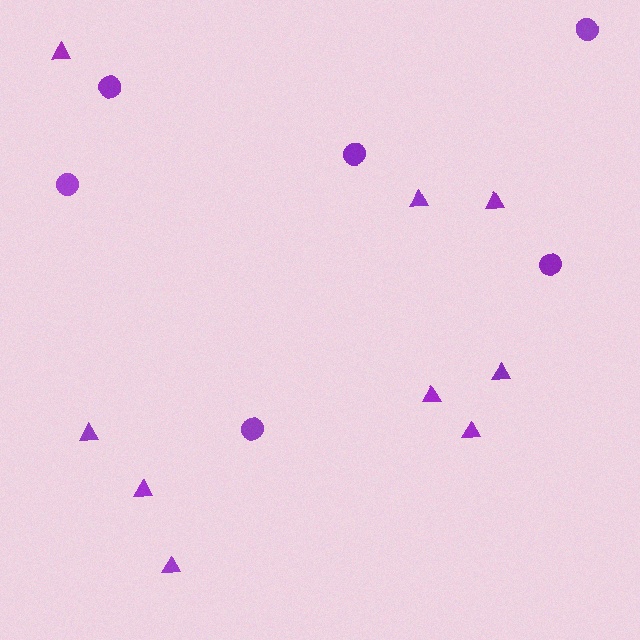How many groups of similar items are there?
There are 2 groups: one group of triangles (9) and one group of circles (6).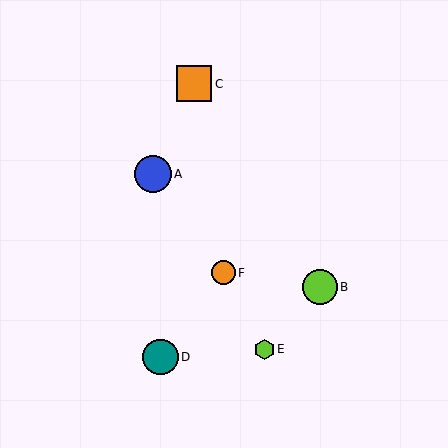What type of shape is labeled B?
Shape B is a lime circle.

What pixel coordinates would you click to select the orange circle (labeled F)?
Click at (223, 273) to select the orange circle F.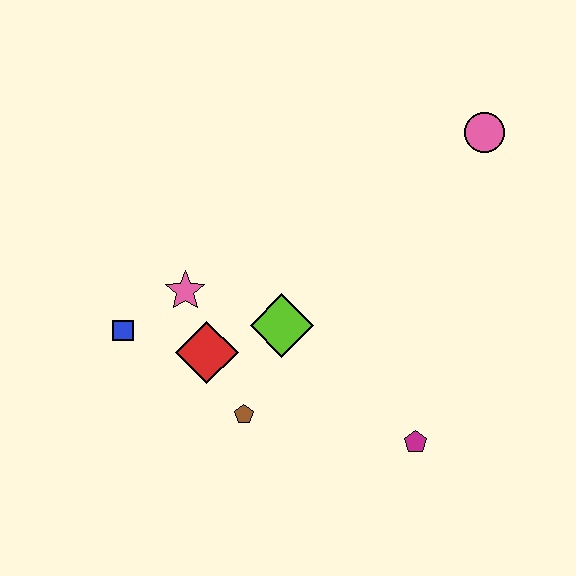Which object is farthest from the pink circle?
The blue square is farthest from the pink circle.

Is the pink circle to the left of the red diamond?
No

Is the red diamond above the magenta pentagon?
Yes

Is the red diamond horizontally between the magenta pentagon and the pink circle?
No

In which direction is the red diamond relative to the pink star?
The red diamond is below the pink star.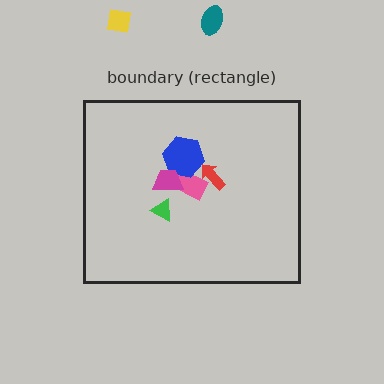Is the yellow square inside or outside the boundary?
Outside.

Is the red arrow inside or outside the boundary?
Inside.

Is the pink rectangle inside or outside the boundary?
Inside.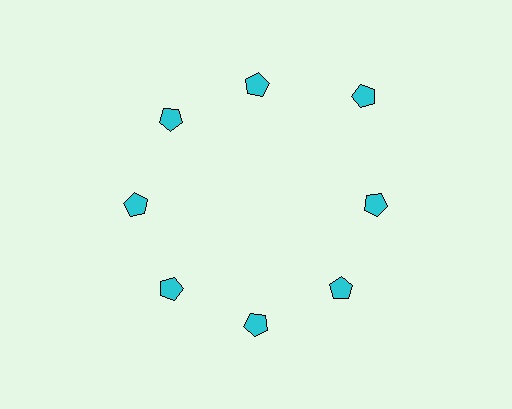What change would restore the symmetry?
The symmetry would be restored by moving it inward, back onto the ring so that all 8 pentagons sit at equal angles and equal distance from the center.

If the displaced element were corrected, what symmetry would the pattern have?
It would have 8-fold rotational symmetry — the pattern would map onto itself every 45 degrees.